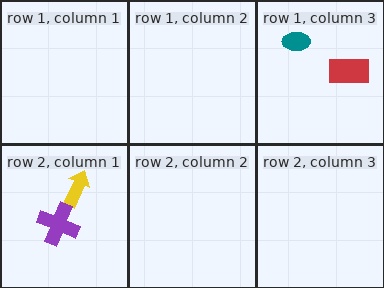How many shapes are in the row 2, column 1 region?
2.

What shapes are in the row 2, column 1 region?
The yellow arrow, the purple cross.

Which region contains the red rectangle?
The row 1, column 3 region.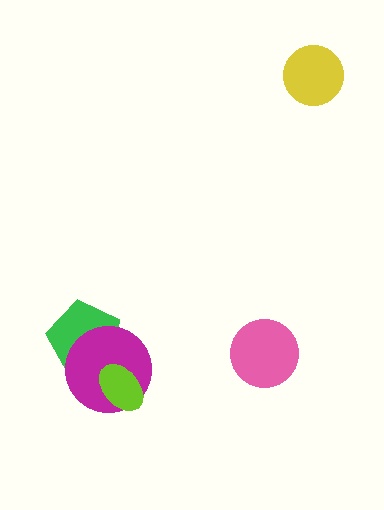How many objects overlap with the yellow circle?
0 objects overlap with the yellow circle.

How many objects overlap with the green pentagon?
1 object overlaps with the green pentagon.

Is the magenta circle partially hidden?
Yes, it is partially covered by another shape.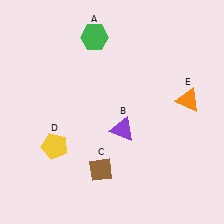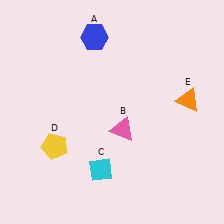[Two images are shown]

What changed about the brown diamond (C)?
In Image 1, C is brown. In Image 2, it changed to cyan.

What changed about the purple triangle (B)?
In Image 1, B is purple. In Image 2, it changed to pink.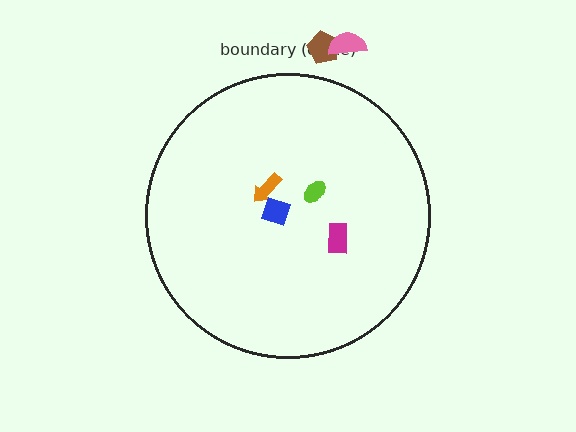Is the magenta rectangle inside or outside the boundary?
Inside.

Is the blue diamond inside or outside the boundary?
Inside.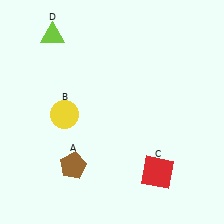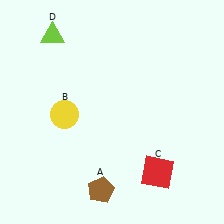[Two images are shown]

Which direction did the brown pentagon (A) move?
The brown pentagon (A) moved right.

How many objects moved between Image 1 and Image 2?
1 object moved between the two images.